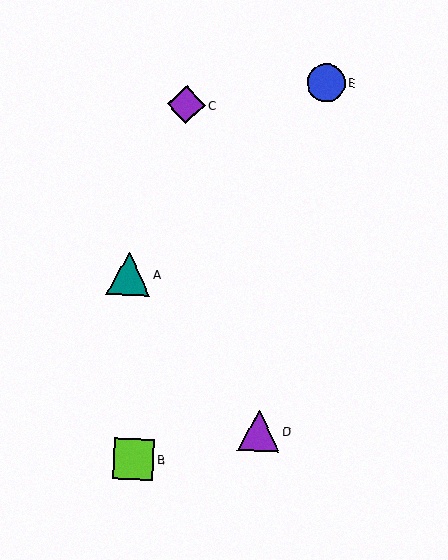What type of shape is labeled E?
Shape E is a blue circle.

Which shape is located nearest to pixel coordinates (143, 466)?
The lime square (labeled B) at (134, 459) is nearest to that location.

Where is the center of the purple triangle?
The center of the purple triangle is at (259, 431).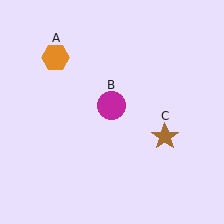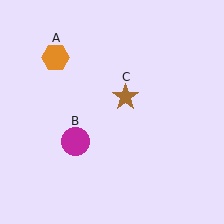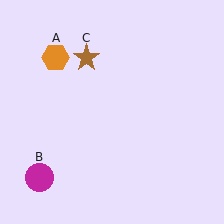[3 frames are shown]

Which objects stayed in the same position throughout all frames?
Orange hexagon (object A) remained stationary.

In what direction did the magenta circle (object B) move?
The magenta circle (object B) moved down and to the left.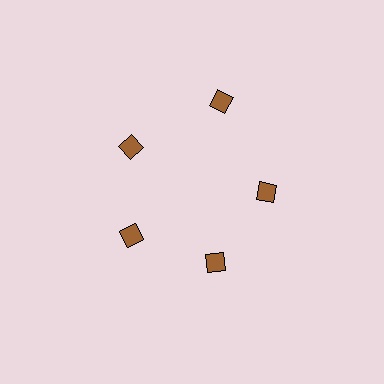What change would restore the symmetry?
The symmetry would be restored by moving it inward, back onto the ring so that all 5 diamonds sit at equal angles and equal distance from the center.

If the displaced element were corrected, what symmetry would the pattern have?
It would have 5-fold rotational symmetry — the pattern would map onto itself every 72 degrees.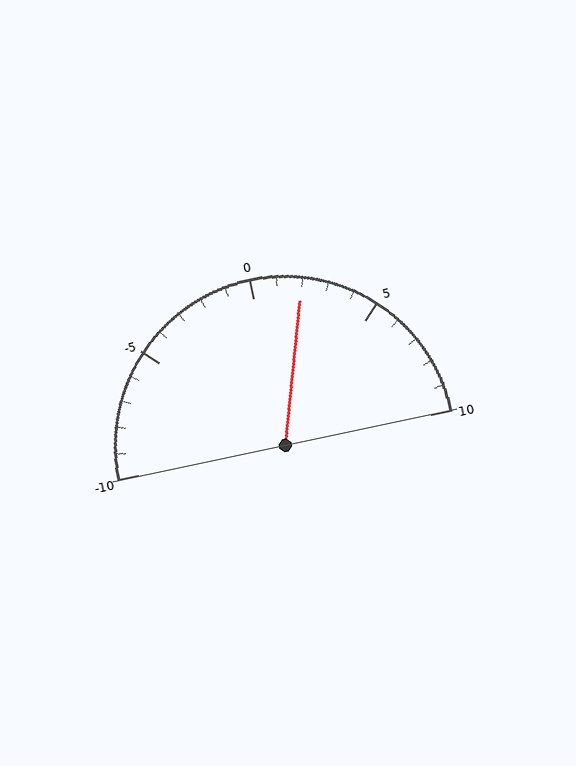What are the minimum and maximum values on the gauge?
The gauge ranges from -10 to 10.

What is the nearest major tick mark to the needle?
The nearest major tick mark is 0.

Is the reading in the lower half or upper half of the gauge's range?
The reading is in the upper half of the range (-10 to 10).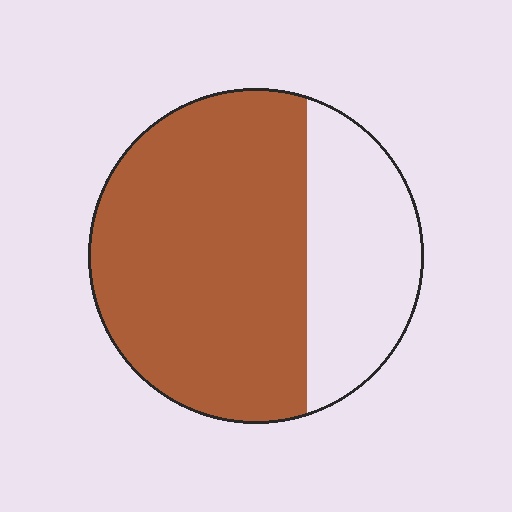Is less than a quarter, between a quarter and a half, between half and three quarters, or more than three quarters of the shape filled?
Between half and three quarters.